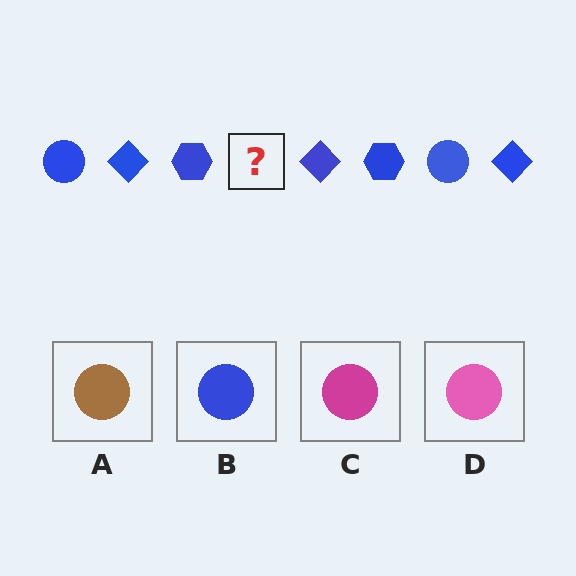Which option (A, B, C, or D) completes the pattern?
B.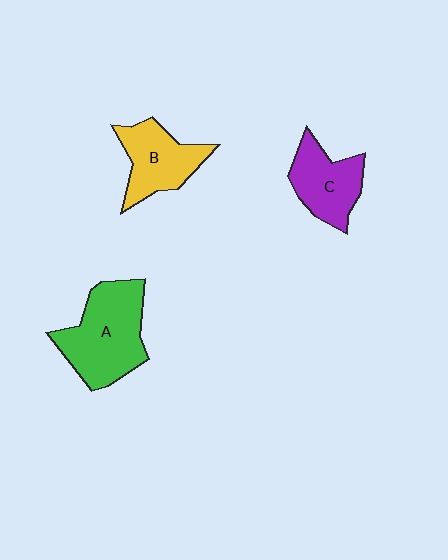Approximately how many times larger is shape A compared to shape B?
Approximately 1.4 times.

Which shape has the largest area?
Shape A (green).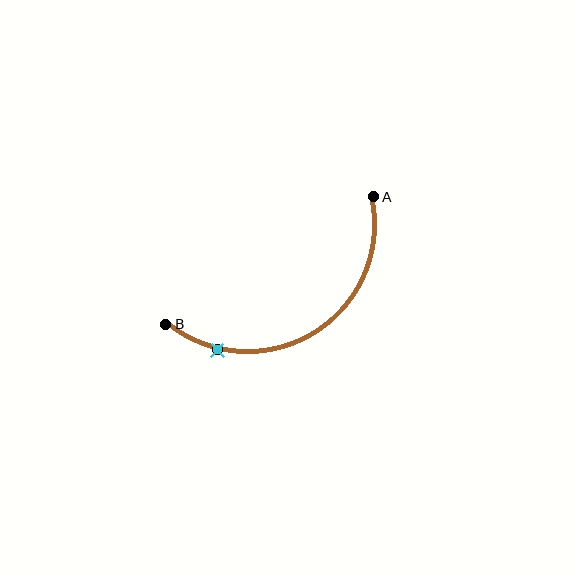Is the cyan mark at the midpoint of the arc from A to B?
No. The cyan mark lies on the arc but is closer to endpoint B. The arc midpoint would be at the point on the curve equidistant along the arc from both A and B.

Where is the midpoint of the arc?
The arc midpoint is the point on the curve farthest from the straight line joining A and B. It sits below that line.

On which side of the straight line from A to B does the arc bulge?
The arc bulges below the straight line connecting A and B.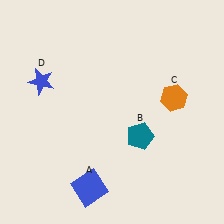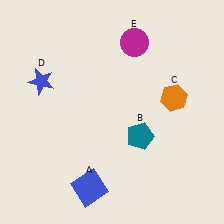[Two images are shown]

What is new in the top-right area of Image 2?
A magenta circle (E) was added in the top-right area of Image 2.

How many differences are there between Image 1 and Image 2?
There is 1 difference between the two images.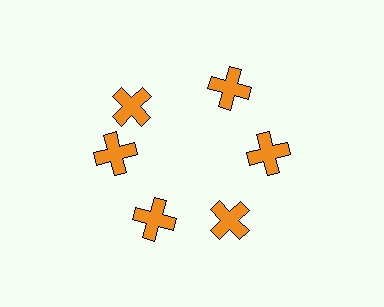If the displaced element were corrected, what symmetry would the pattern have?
It would have 6-fold rotational symmetry — the pattern would map onto itself every 60 degrees.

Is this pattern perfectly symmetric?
No. The 6 orange crosses are arranged in a ring, but one element near the 11 o'clock position is rotated out of alignment along the ring, breaking the 6-fold rotational symmetry.